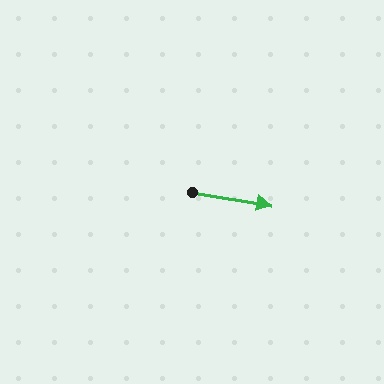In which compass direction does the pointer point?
East.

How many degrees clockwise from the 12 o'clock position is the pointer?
Approximately 99 degrees.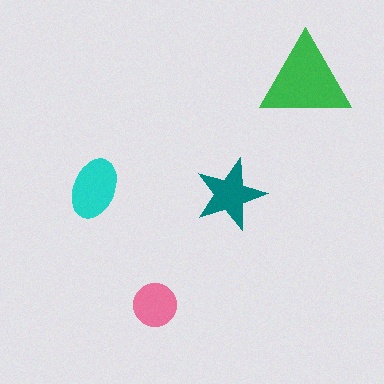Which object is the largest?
The green triangle.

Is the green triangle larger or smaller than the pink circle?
Larger.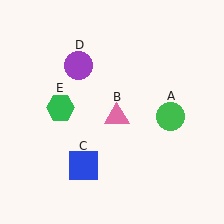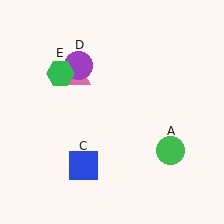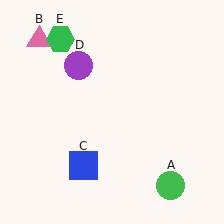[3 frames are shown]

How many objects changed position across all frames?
3 objects changed position: green circle (object A), pink triangle (object B), green hexagon (object E).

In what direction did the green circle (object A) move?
The green circle (object A) moved down.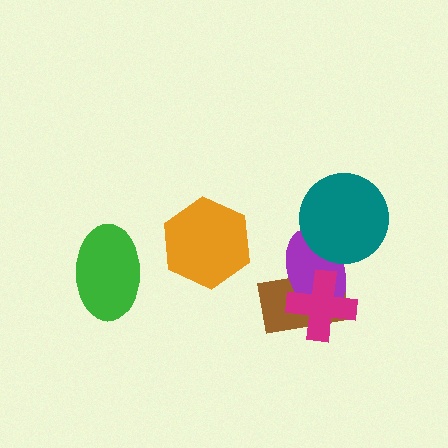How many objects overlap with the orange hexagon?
0 objects overlap with the orange hexagon.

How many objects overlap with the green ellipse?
0 objects overlap with the green ellipse.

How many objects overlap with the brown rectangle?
2 objects overlap with the brown rectangle.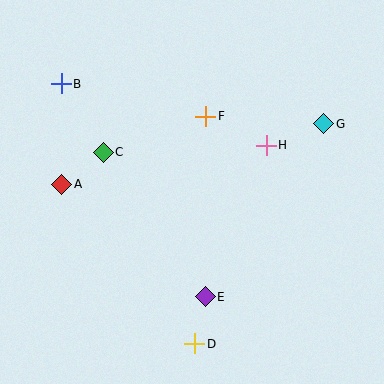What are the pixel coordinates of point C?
Point C is at (103, 152).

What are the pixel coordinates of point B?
Point B is at (61, 84).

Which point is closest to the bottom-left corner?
Point D is closest to the bottom-left corner.